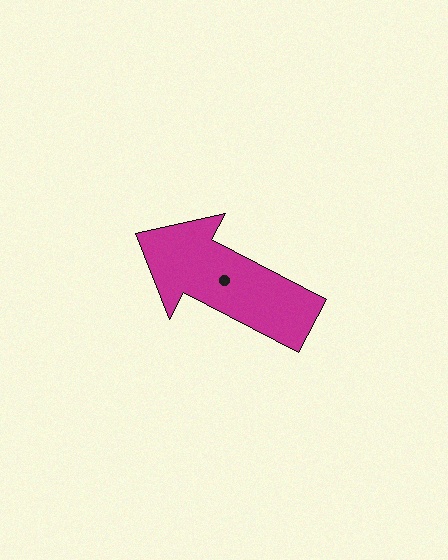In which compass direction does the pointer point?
Northwest.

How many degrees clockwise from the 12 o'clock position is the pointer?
Approximately 298 degrees.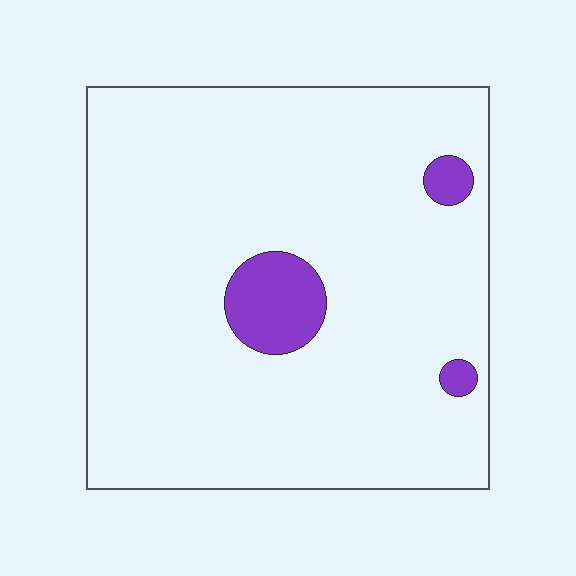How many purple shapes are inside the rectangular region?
3.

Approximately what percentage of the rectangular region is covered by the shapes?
Approximately 5%.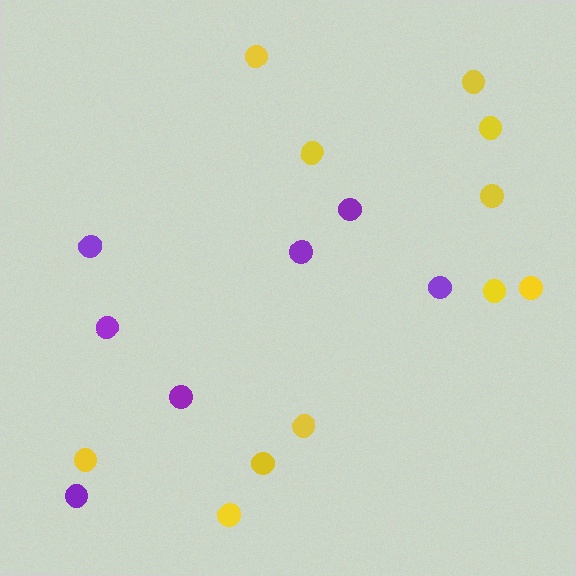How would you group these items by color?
There are 2 groups: one group of yellow circles (11) and one group of purple circles (7).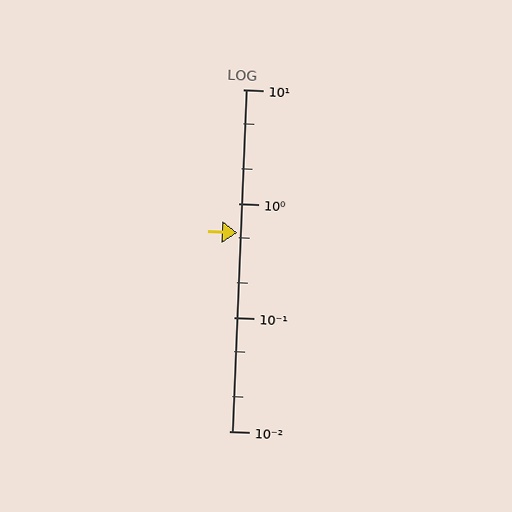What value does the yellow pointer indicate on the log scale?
The pointer indicates approximately 0.55.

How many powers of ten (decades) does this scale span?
The scale spans 3 decades, from 0.01 to 10.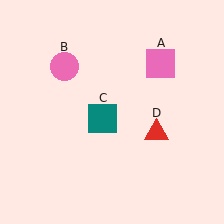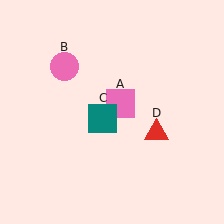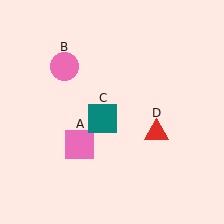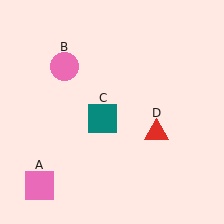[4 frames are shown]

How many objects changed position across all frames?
1 object changed position: pink square (object A).